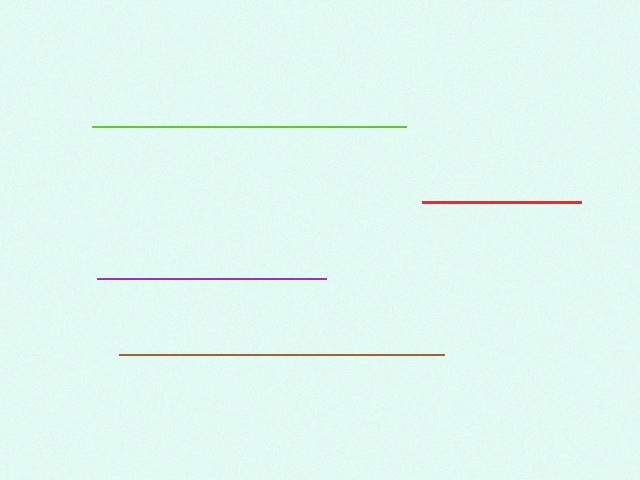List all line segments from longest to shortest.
From longest to shortest: brown, lime, purple, red.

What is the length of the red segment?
The red segment is approximately 159 pixels long.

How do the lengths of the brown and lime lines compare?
The brown and lime lines are approximately the same length.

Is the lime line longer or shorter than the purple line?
The lime line is longer than the purple line.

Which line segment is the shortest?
The red line is the shortest at approximately 159 pixels.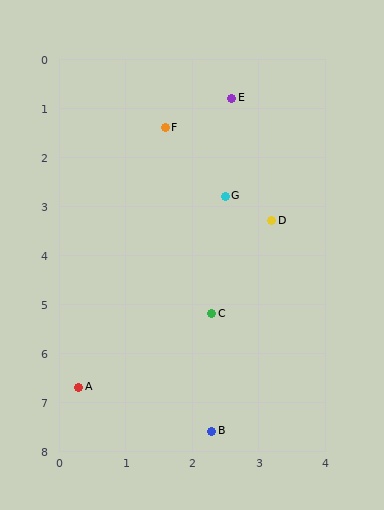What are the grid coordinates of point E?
Point E is at approximately (2.6, 0.8).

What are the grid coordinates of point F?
Point F is at approximately (1.6, 1.4).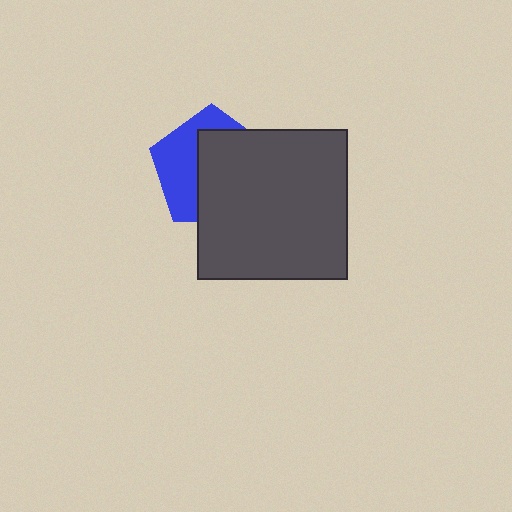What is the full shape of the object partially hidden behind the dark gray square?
The partially hidden object is a blue pentagon.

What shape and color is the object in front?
The object in front is a dark gray square.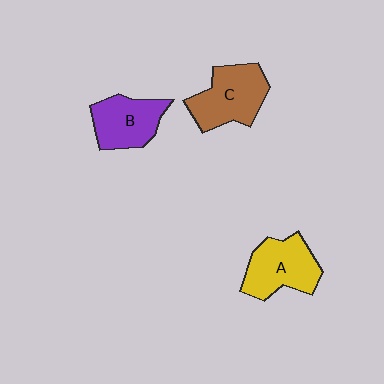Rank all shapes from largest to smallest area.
From largest to smallest: C (brown), A (yellow), B (purple).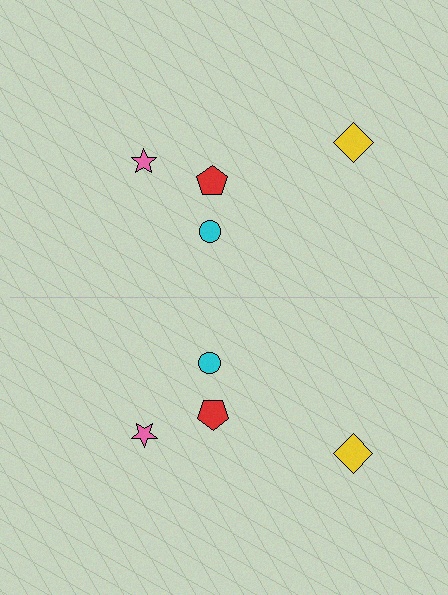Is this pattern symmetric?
Yes, this pattern has bilateral (reflection) symmetry.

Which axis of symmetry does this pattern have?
The pattern has a horizontal axis of symmetry running through the center of the image.